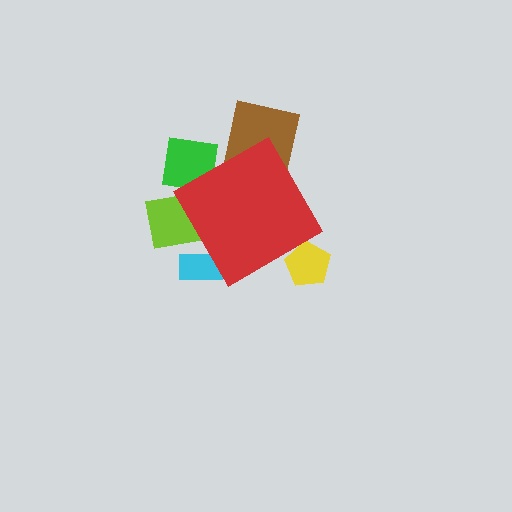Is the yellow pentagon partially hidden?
Yes, the yellow pentagon is partially hidden behind the red diamond.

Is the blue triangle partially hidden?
Yes, the blue triangle is partially hidden behind the red diamond.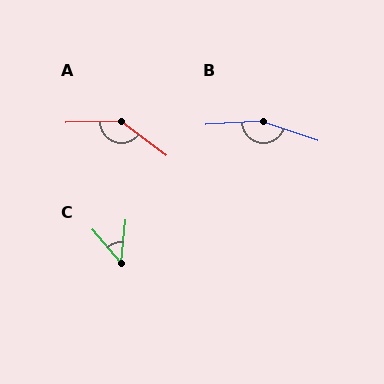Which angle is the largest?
B, at approximately 158 degrees.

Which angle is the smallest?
C, at approximately 46 degrees.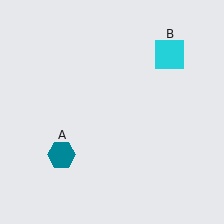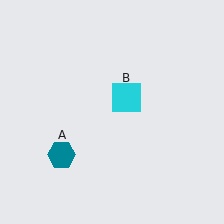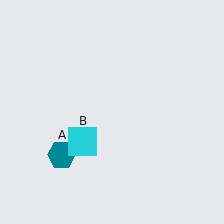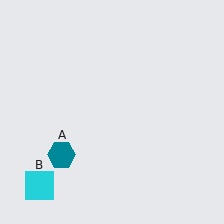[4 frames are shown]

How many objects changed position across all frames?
1 object changed position: cyan square (object B).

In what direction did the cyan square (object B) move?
The cyan square (object B) moved down and to the left.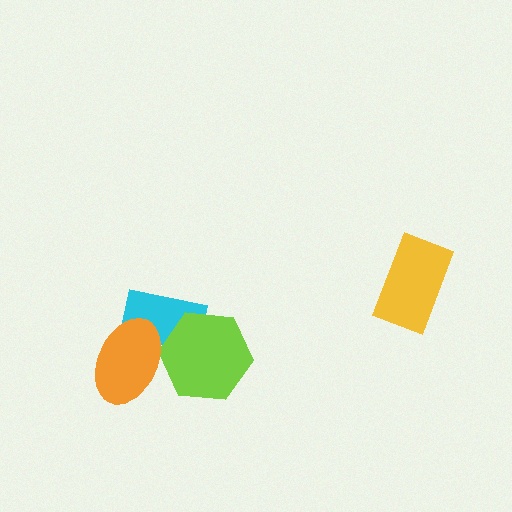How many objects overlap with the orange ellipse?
2 objects overlap with the orange ellipse.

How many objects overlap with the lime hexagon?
2 objects overlap with the lime hexagon.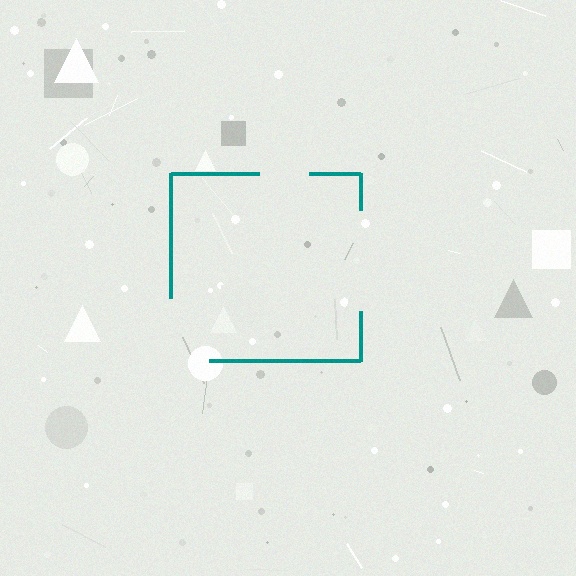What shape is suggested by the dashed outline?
The dashed outline suggests a square.